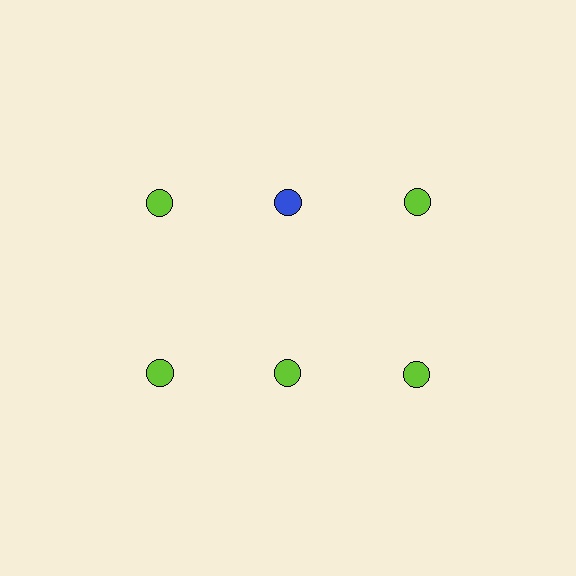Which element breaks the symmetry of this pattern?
The blue circle in the top row, second from left column breaks the symmetry. All other shapes are lime circles.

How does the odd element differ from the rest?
It has a different color: blue instead of lime.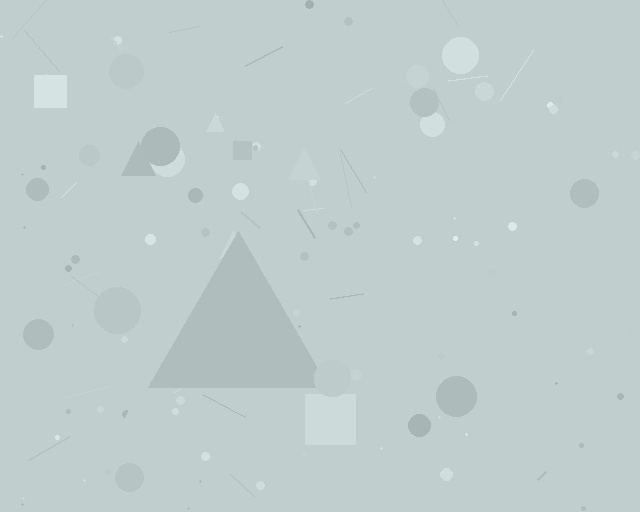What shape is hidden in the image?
A triangle is hidden in the image.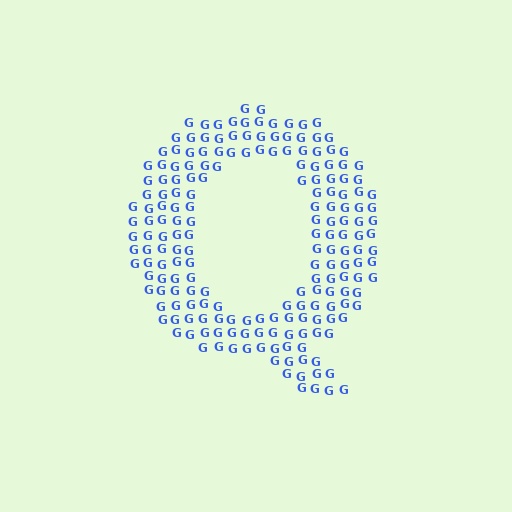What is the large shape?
The large shape is the letter Q.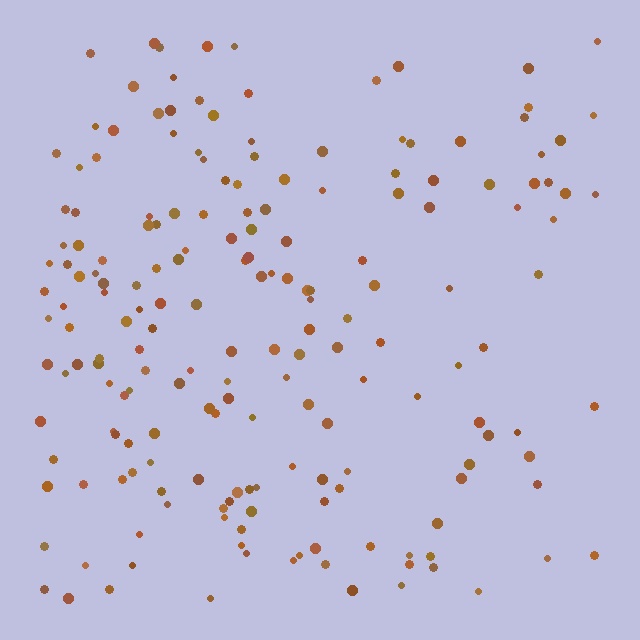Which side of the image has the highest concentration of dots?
The left.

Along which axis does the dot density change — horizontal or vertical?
Horizontal.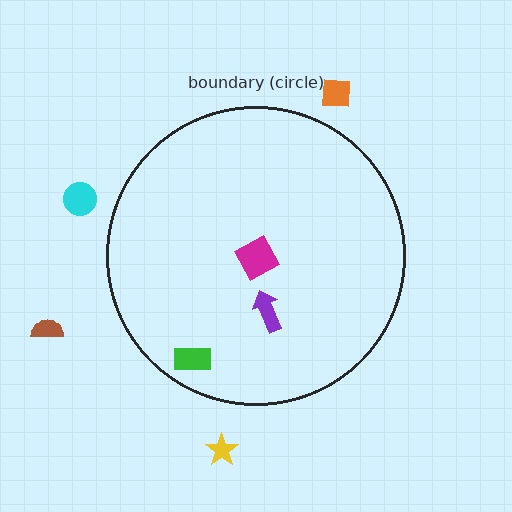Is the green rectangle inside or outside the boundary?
Inside.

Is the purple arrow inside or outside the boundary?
Inside.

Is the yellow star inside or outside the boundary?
Outside.